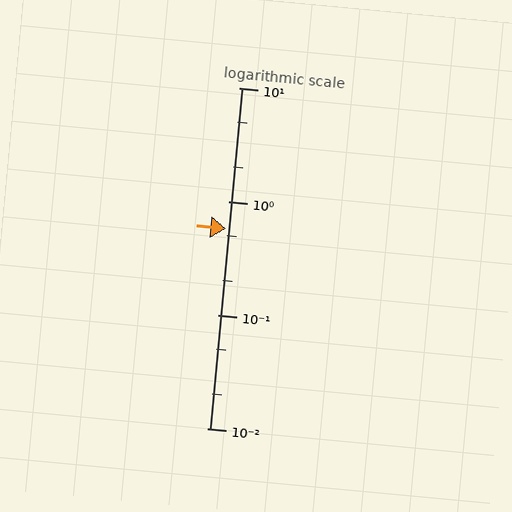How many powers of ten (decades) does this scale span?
The scale spans 3 decades, from 0.01 to 10.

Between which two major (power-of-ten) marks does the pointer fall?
The pointer is between 0.1 and 1.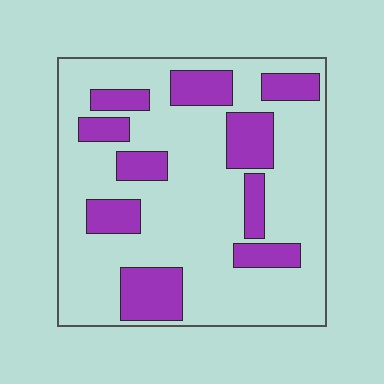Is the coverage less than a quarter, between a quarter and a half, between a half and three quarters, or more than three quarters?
Between a quarter and a half.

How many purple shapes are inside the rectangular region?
10.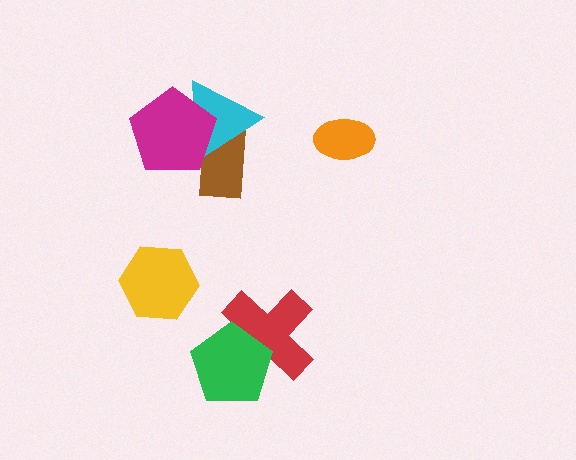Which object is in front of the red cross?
The green pentagon is in front of the red cross.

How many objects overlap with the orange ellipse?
0 objects overlap with the orange ellipse.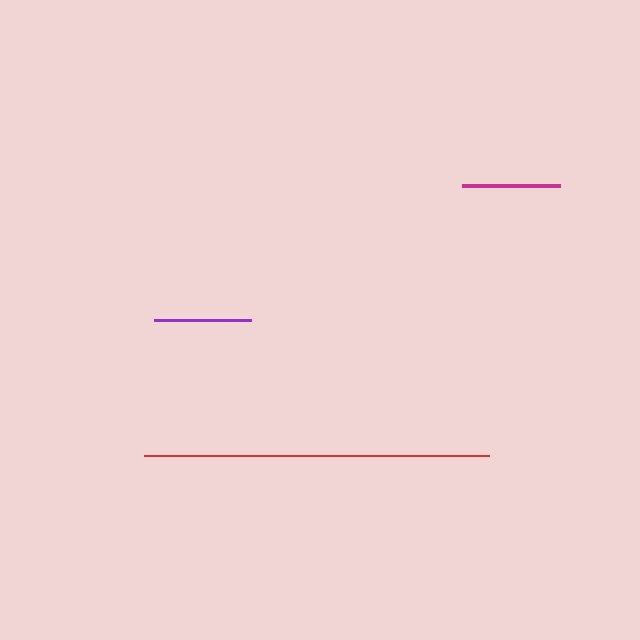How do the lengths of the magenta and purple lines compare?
The magenta and purple lines are approximately the same length.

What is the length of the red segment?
The red segment is approximately 345 pixels long.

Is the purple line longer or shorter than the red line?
The red line is longer than the purple line.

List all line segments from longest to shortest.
From longest to shortest: red, magenta, purple.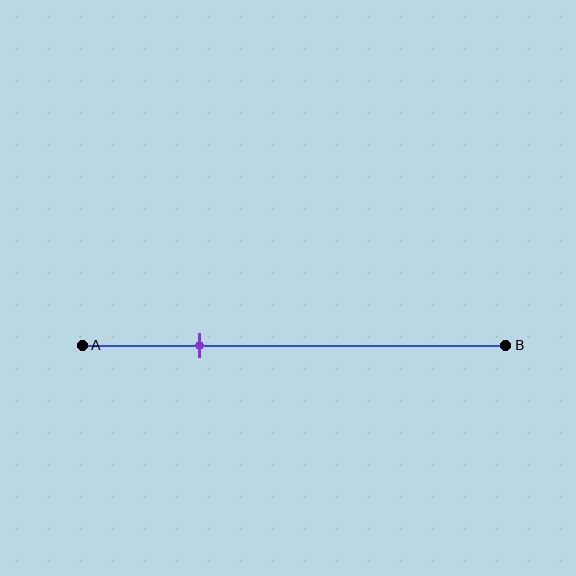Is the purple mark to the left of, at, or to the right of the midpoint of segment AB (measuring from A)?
The purple mark is to the left of the midpoint of segment AB.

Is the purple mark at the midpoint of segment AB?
No, the mark is at about 30% from A, not at the 50% midpoint.